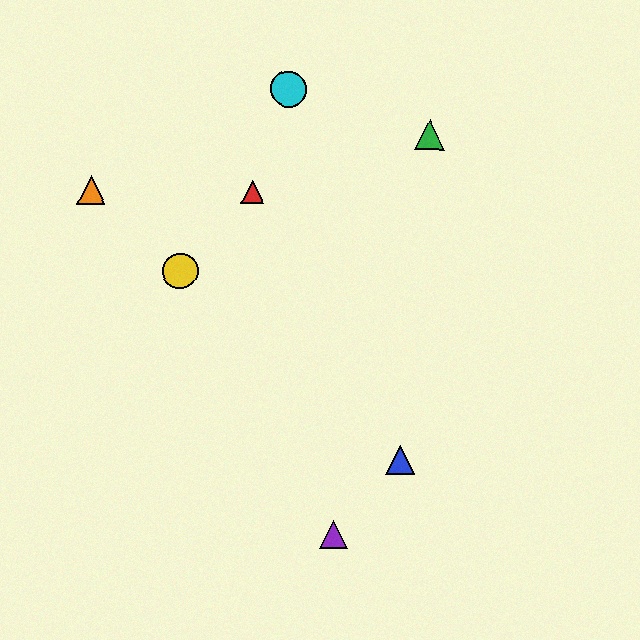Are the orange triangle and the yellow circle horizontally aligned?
No, the orange triangle is at y≈190 and the yellow circle is at y≈271.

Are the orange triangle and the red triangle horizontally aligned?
Yes, both are at y≈190.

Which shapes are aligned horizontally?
The red triangle, the orange triangle are aligned horizontally.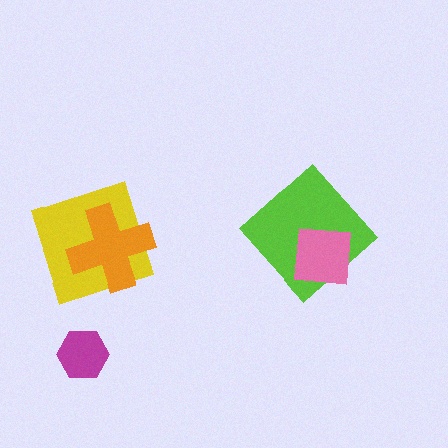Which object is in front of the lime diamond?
The pink square is in front of the lime diamond.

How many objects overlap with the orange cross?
1 object overlaps with the orange cross.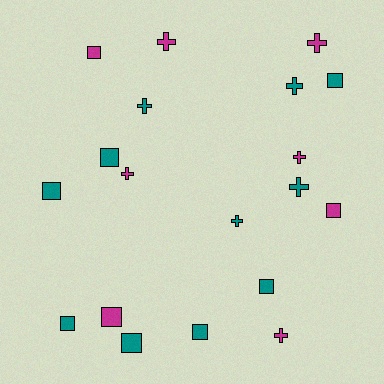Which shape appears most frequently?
Square, with 10 objects.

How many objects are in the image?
There are 19 objects.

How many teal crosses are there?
There are 4 teal crosses.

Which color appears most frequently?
Teal, with 11 objects.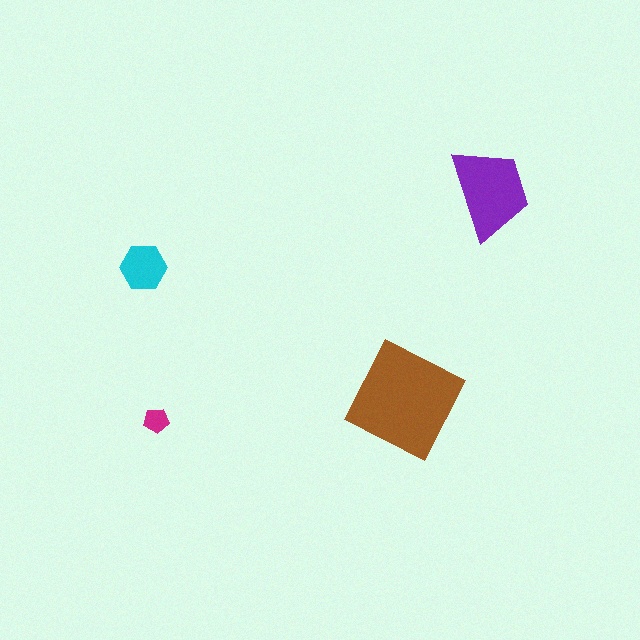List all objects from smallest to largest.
The magenta pentagon, the cyan hexagon, the purple trapezoid, the brown square.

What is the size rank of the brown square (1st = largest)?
1st.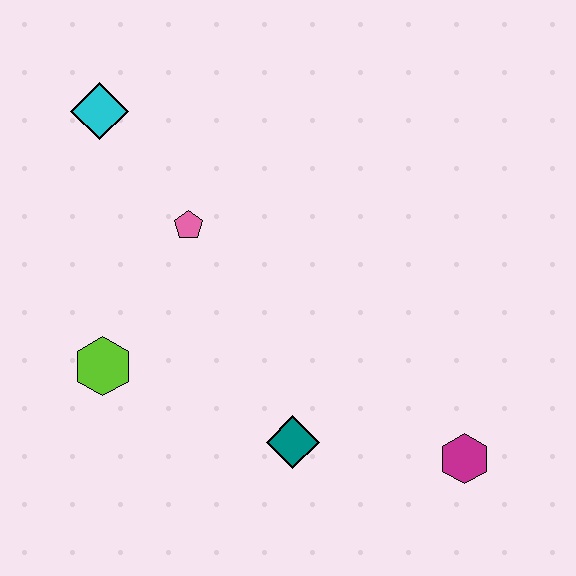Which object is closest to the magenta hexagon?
The teal diamond is closest to the magenta hexagon.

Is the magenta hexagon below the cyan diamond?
Yes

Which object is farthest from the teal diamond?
The cyan diamond is farthest from the teal diamond.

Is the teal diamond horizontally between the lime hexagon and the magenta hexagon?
Yes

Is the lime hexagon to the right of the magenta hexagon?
No